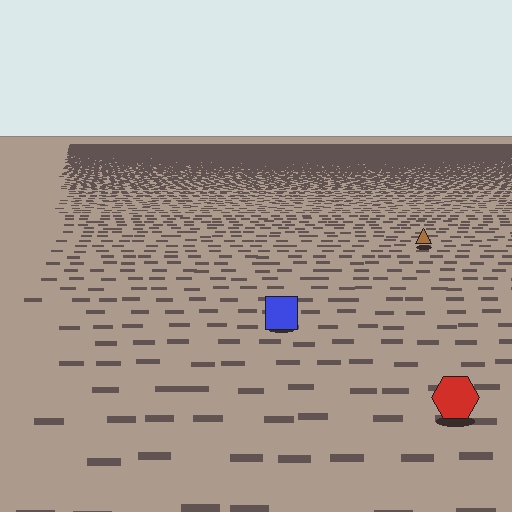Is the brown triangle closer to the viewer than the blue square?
No. The blue square is closer — you can tell from the texture gradient: the ground texture is coarser near it.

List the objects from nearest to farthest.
From nearest to farthest: the red hexagon, the blue square, the brown triangle.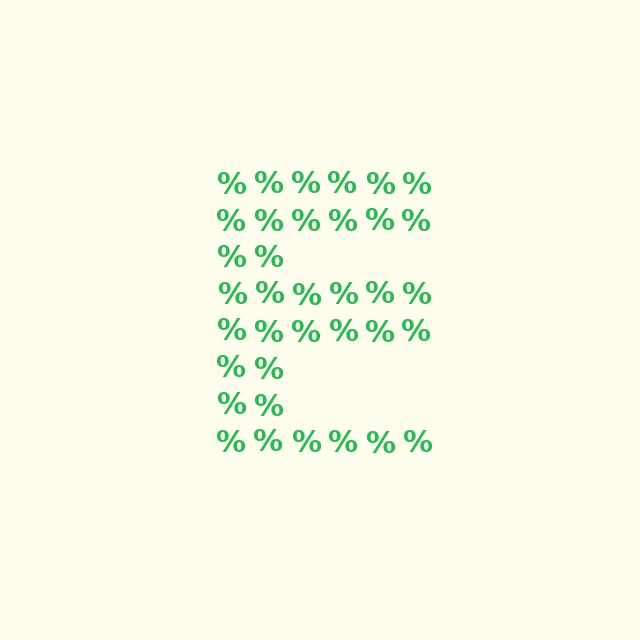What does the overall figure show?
The overall figure shows the letter E.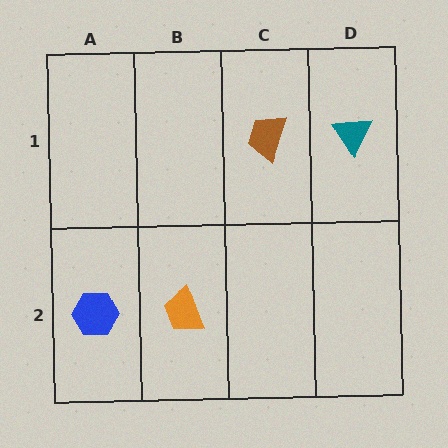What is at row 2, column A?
A blue hexagon.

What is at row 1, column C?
A brown trapezoid.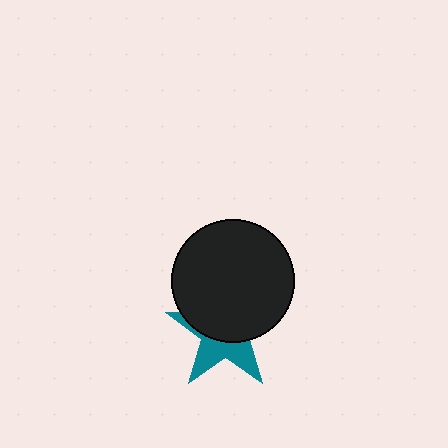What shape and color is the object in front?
The object in front is a black circle.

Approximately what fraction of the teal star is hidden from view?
Roughly 60% of the teal star is hidden behind the black circle.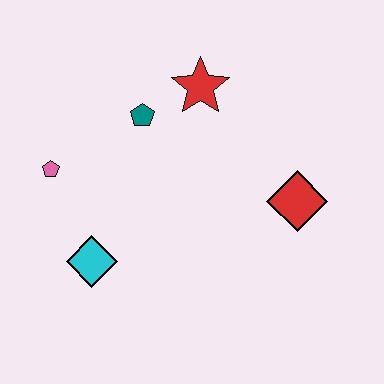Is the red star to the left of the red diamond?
Yes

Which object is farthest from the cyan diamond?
The red diamond is farthest from the cyan diamond.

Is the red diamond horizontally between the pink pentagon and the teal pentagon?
No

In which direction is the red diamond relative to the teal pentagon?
The red diamond is to the right of the teal pentagon.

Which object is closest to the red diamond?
The red star is closest to the red diamond.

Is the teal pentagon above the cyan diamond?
Yes